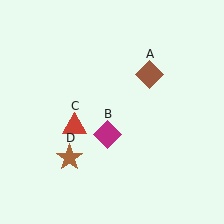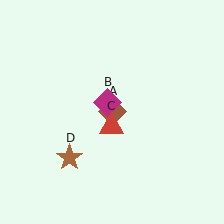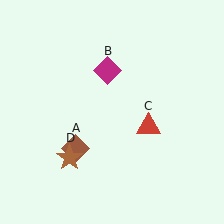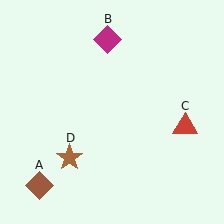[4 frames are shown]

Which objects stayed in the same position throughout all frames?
Brown star (object D) remained stationary.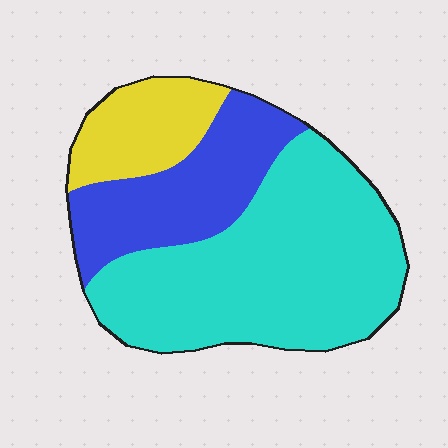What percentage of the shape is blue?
Blue takes up about one quarter (1/4) of the shape.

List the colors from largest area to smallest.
From largest to smallest: cyan, blue, yellow.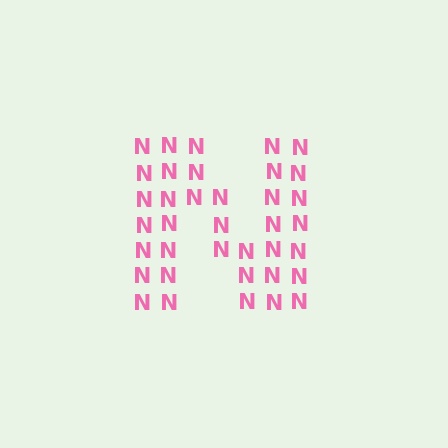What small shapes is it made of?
It is made of small letter N's.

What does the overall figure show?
The overall figure shows the letter N.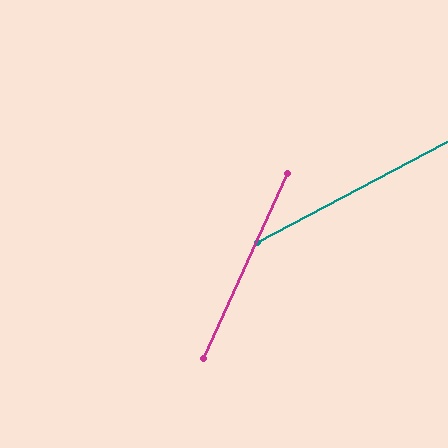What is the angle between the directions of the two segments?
Approximately 38 degrees.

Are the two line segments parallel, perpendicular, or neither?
Neither parallel nor perpendicular — they differ by about 38°.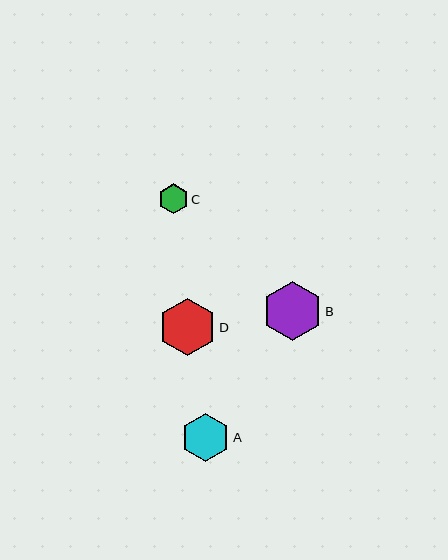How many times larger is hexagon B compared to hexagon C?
Hexagon B is approximately 2.0 times the size of hexagon C.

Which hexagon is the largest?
Hexagon B is the largest with a size of approximately 60 pixels.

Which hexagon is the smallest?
Hexagon C is the smallest with a size of approximately 29 pixels.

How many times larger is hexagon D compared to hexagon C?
Hexagon D is approximately 2.0 times the size of hexagon C.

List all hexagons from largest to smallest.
From largest to smallest: B, D, A, C.